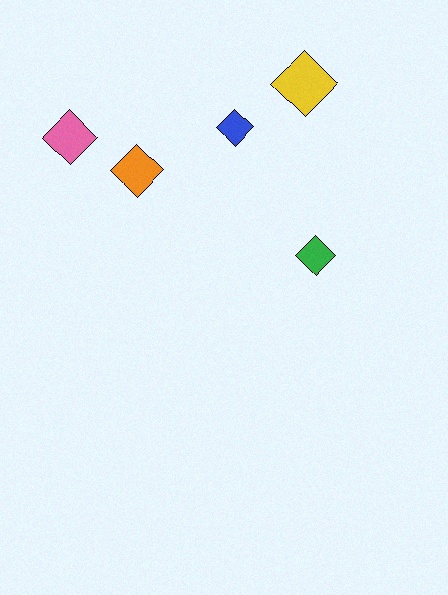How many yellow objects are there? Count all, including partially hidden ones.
There is 1 yellow object.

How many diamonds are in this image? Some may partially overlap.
There are 5 diamonds.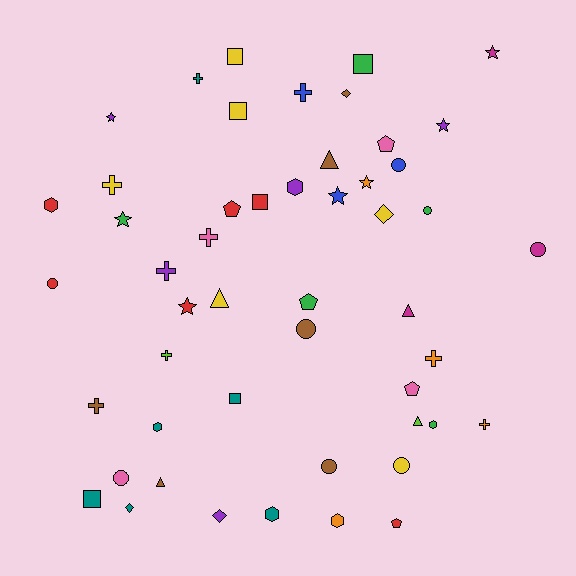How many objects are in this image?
There are 50 objects.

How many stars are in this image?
There are 7 stars.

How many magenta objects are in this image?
There are 3 magenta objects.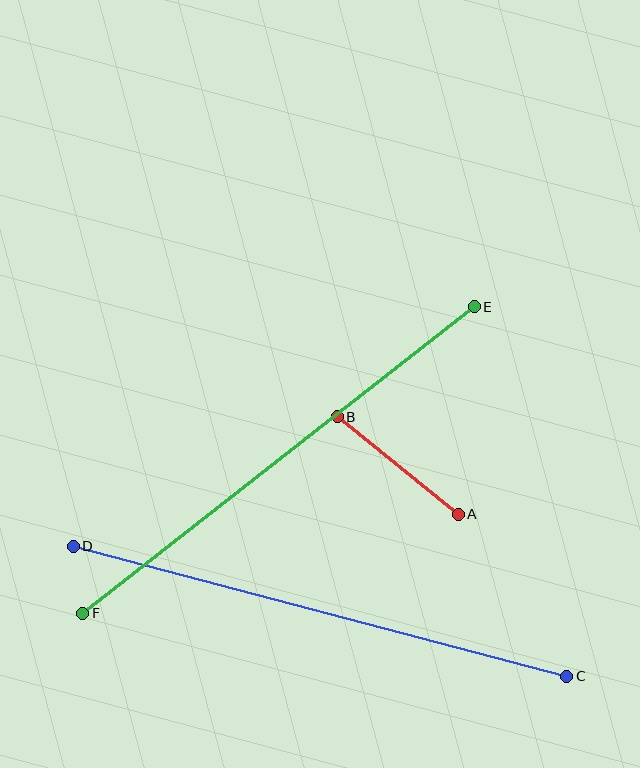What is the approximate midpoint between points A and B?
The midpoint is at approximately (398, 466) pixels.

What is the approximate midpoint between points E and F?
The midpoint is at approximately (279, 460) pixels.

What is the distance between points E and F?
The distance is approximately 497 pixels.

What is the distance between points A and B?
The distance is approximately 155 pixels.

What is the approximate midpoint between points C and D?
The midpoint is at approximately (320, 611) pixels.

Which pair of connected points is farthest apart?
Points C and D are farthest apart.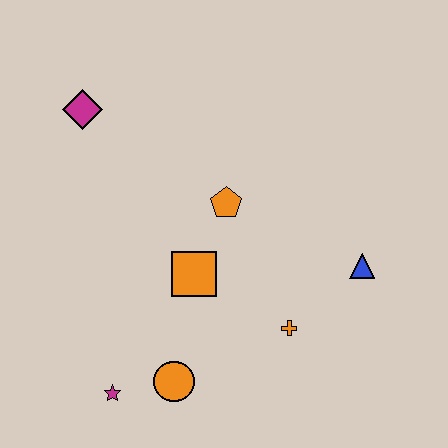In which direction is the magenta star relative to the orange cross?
The magenta star is to the left of the orange cross.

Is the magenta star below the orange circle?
Yes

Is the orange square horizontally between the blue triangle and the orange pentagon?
No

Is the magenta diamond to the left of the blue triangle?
Yes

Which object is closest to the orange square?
The orange pentagon is closest to the orange square.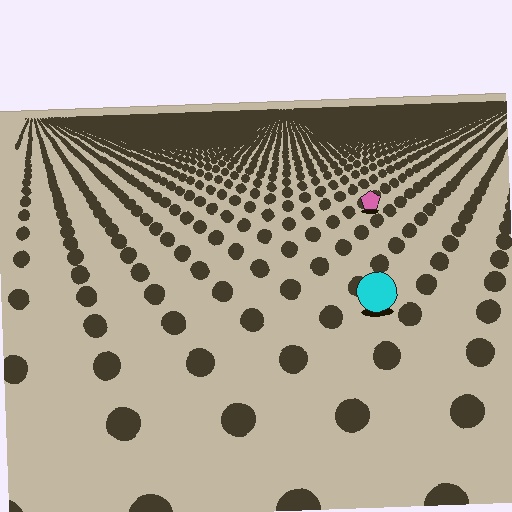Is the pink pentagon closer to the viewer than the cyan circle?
No. The cyan circle is closer — you can tell from the texture gradient: the ground texture is coarser near it.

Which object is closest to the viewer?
The cyan circle is closest. The texture marks near it are larger and more spread out.